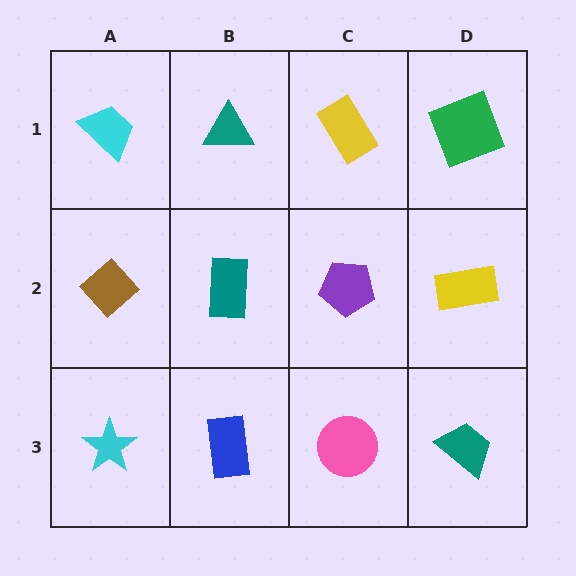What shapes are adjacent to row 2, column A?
A cyan trapezoid (row 1, column A), a cyan star (row 3, column A), a teal rectangle (row 2, column B).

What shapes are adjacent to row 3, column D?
A yellow rectangle (row 2, column D), a pink circle (row 3, column C).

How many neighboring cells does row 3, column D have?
2.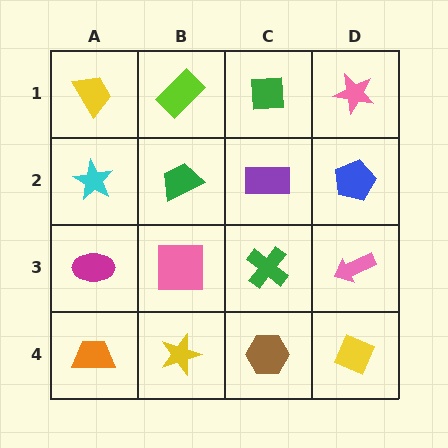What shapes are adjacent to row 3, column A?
A cyan star (row 2, column A), an orange trapezoid (row 4, column A), a pink square (row 3, column B).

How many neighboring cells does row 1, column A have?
2.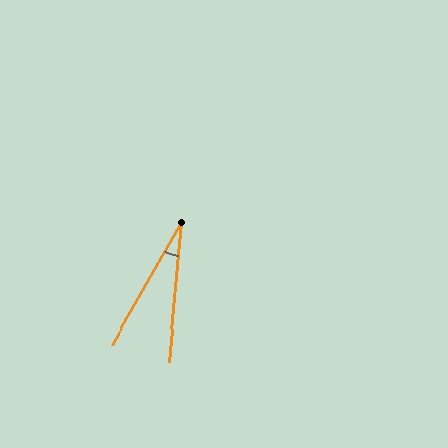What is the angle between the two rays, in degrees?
Approximately 25 degrees.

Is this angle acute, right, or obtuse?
It is acute.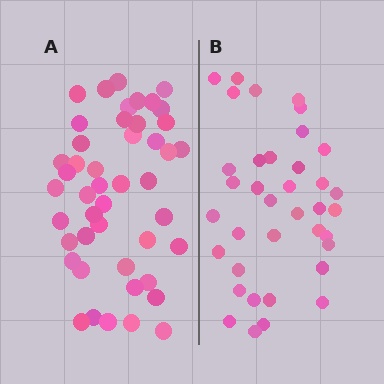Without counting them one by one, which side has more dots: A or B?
Region A (the left region) has more dots.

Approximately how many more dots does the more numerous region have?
Region A has roughly 8 or so more dots than region B.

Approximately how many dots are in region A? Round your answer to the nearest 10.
About 50 dots. (The exact count is 46, which rounds to 50.)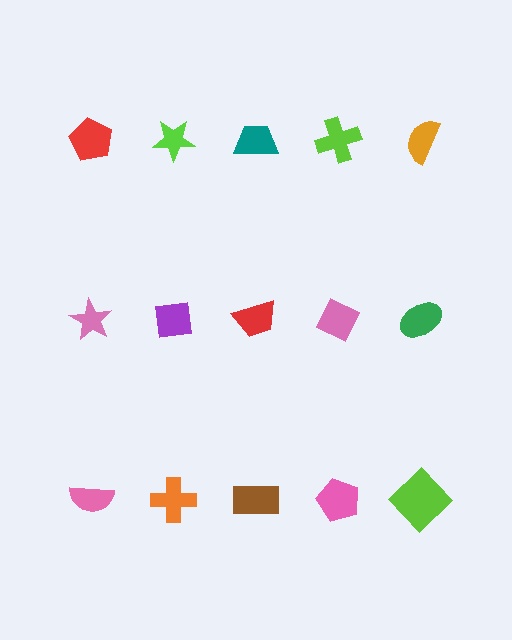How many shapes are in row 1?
5 shapes.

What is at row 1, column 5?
An orange semicircle.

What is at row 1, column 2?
A lime star.